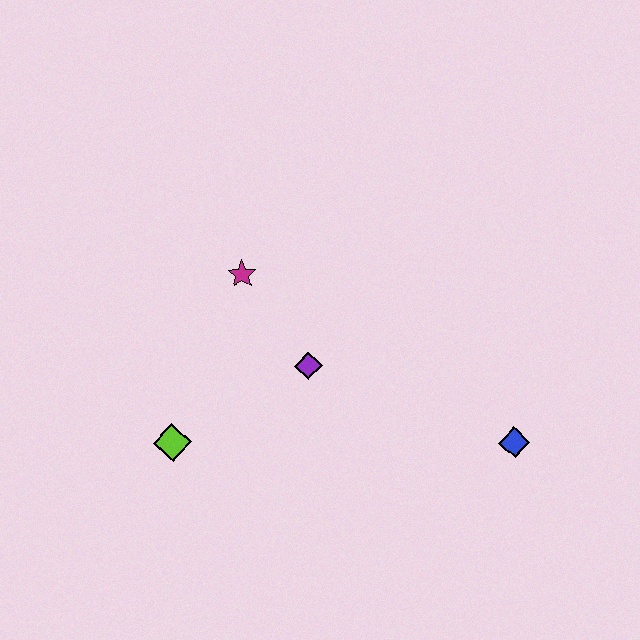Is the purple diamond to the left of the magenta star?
No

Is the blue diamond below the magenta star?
Yes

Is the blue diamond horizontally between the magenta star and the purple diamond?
No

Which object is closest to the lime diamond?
The purple diamond is closest to the lime diamond.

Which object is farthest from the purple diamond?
The blue diamond is farthest from the purple diamond.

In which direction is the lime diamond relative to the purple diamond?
The lime diamond is to the left of the purple diamond.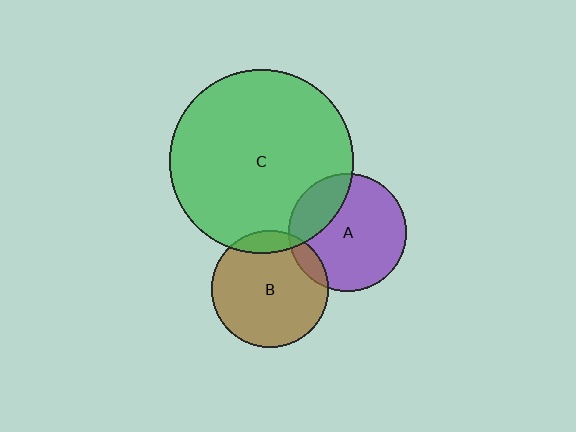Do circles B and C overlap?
Yes.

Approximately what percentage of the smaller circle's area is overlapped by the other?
Approximately 10%.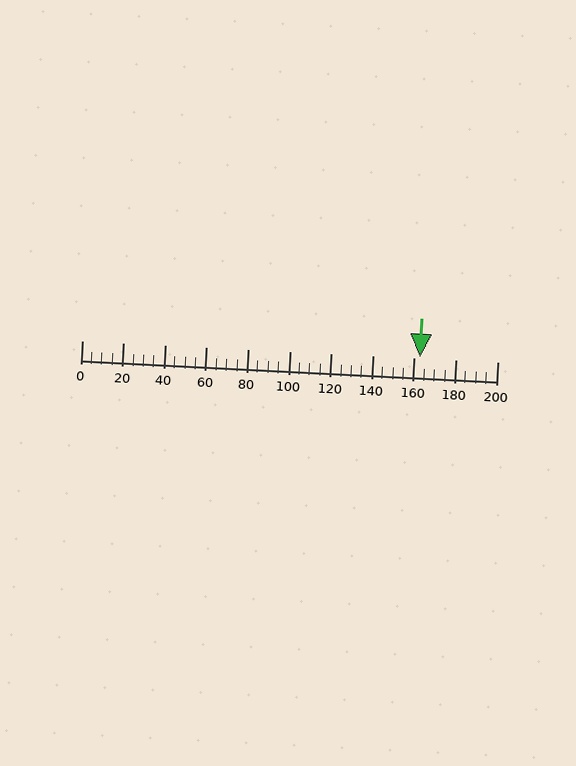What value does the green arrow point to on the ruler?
The green arrow points to approximately 163.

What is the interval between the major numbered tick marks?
The major tick marks are spaced 20 units apart.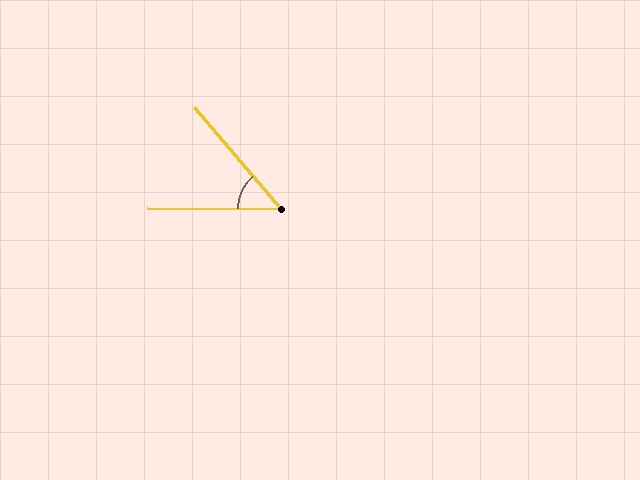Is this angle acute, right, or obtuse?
It is acute.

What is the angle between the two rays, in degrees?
Approximately 49 degrees.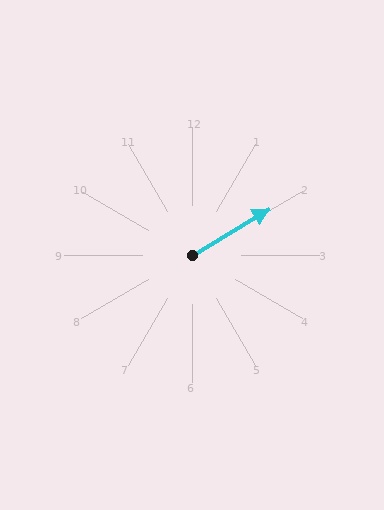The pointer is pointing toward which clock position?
Roughly 2 o'clock.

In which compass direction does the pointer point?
Northeast.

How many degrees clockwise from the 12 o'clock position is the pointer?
Approximately 59 degrees.